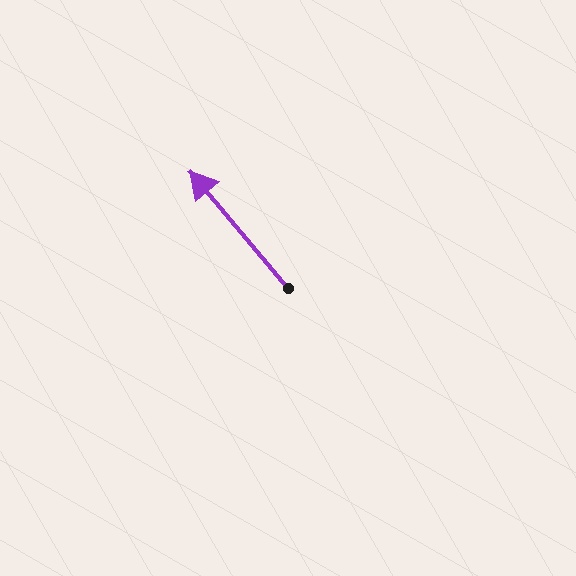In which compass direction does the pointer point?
Northwest.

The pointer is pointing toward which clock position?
Roughly 11 o'clock.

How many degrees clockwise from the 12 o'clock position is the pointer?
Approximately 320 degrees.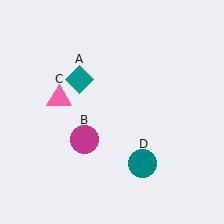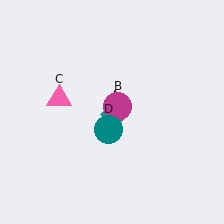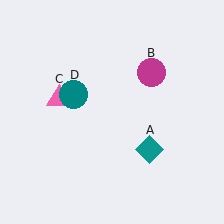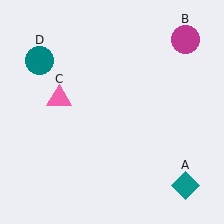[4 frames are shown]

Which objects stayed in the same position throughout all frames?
Pink triangle (object C) remained stationary.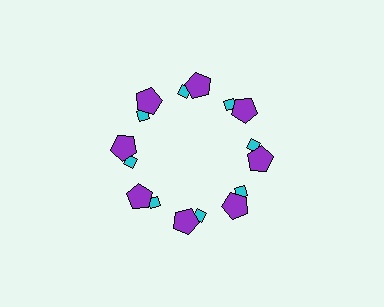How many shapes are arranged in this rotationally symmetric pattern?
There are 16 shapes, arranged in 8 groups of 2.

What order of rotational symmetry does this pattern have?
This pattern has 8-fold rotational symmetry.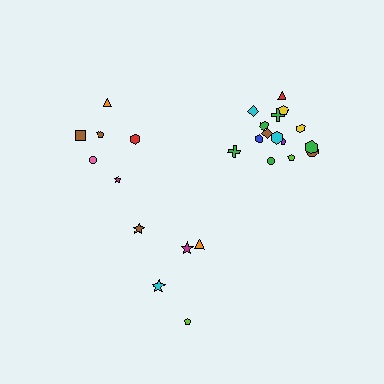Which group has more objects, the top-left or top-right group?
The top-right group.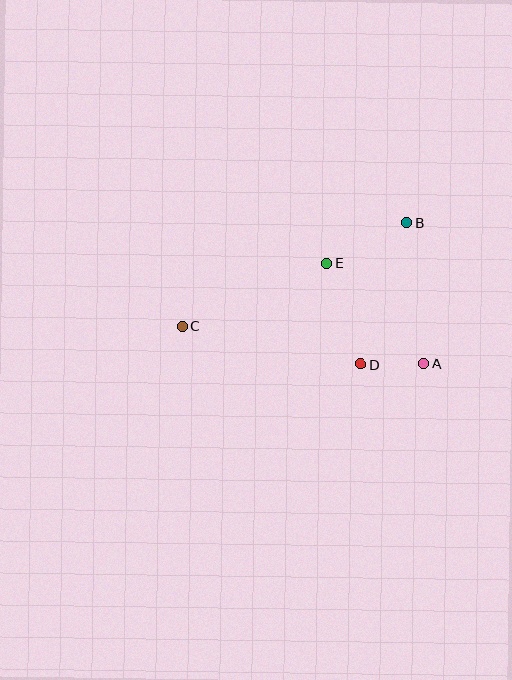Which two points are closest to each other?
Points A and D are closest to each other.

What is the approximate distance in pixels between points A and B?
The distance between A and B is approximately 142 pixels.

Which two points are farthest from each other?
Points B and C are farthest from each other.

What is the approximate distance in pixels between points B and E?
The distance between B and E is approximately 89 pixels.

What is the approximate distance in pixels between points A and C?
The distance between A and C is approximately 244 pixels.